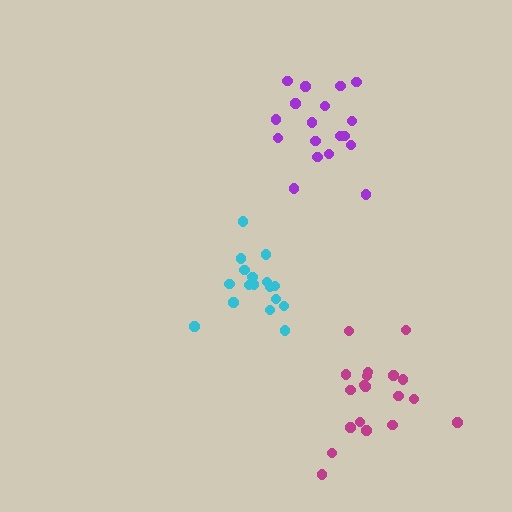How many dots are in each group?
Group 1: 19 dots, Group 2: 18 dots, Group 3: 17 dots (54 total).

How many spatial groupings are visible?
There are 3 spatial groupings.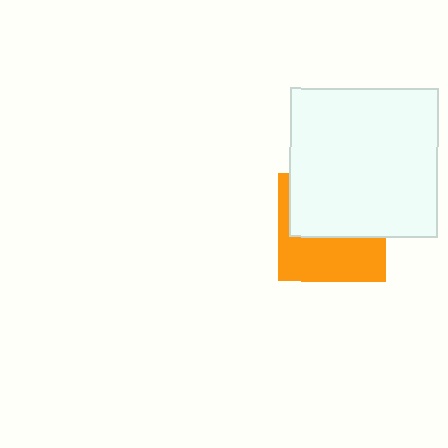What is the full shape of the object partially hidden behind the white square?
The partially hidden object is an orange square.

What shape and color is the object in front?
The object in front is a white square.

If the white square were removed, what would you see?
You would see the complete orange square.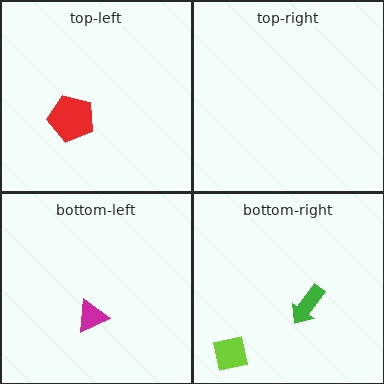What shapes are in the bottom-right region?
The lime square, the green arrow.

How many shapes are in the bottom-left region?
1.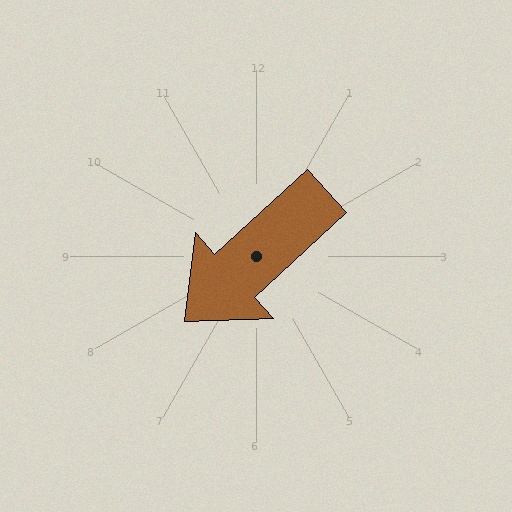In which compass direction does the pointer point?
Southwest.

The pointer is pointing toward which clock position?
Roughly 8 o'clock.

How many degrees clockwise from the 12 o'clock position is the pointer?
Approximately 227 degrees.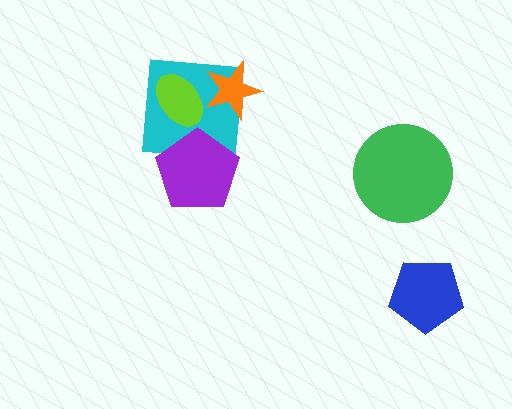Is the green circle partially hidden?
No, no other shape covers it.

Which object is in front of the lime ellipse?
The orange star is in front of the lime ellipse.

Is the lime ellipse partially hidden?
Yes, it is partially covered by another shape.